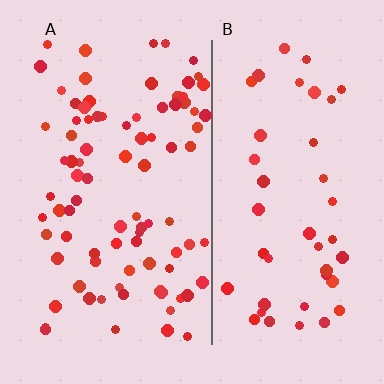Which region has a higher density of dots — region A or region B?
A (the left).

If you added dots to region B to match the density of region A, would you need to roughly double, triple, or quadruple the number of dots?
Approximately double.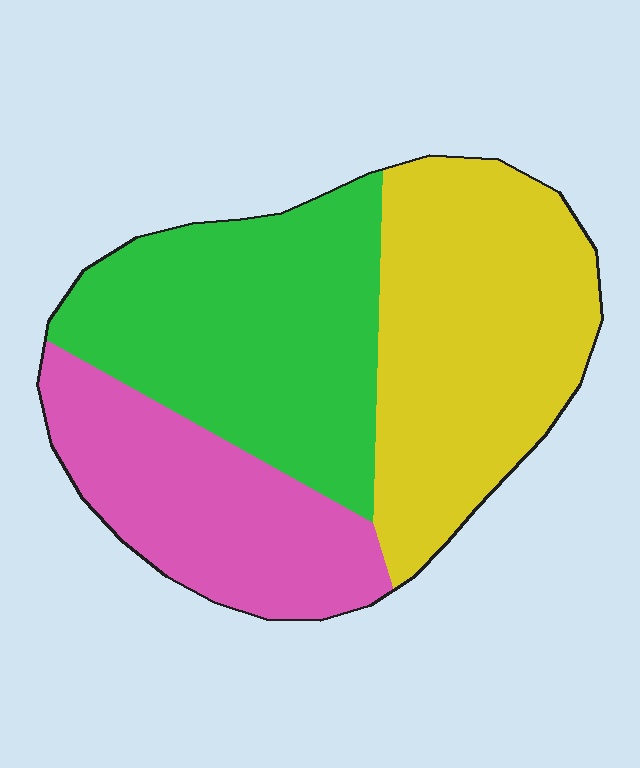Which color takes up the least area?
Pink, at roughly 25%.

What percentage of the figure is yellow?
Yellow takes up about three eighths (3/8) of the figure.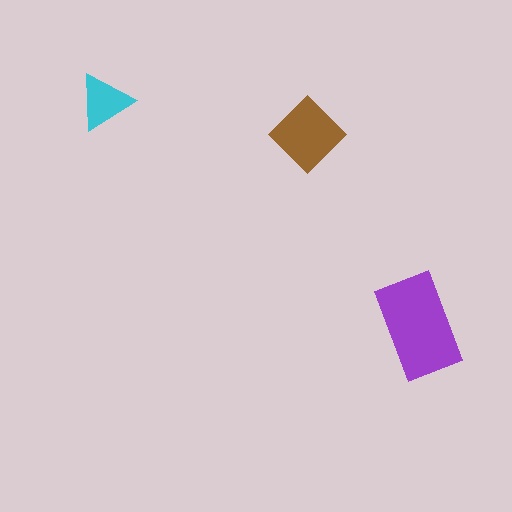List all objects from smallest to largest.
The cyan triangle, the brown diamond, the purple rectangle.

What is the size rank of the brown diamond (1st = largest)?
2nd.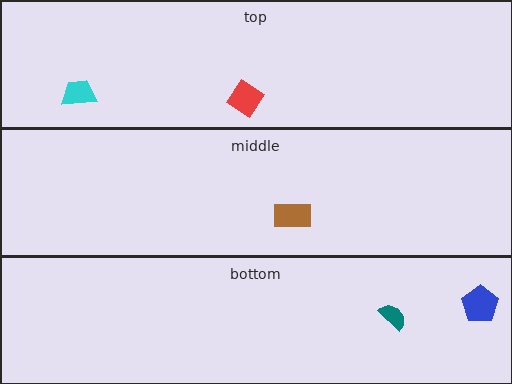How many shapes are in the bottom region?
2.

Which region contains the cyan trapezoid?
The top region.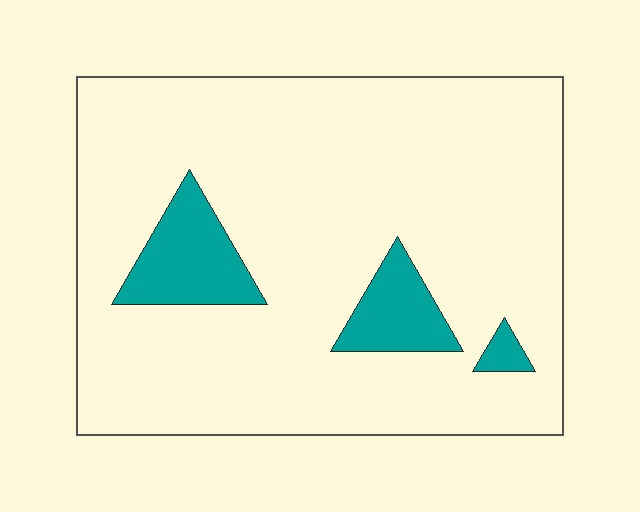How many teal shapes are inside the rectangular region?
3.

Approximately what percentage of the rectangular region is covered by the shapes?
Approximately 10%.